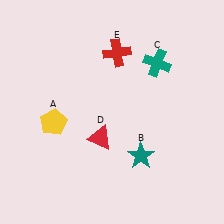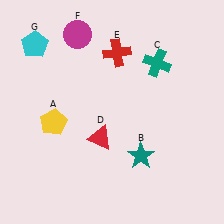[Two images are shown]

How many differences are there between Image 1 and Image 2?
There are 2 differences between the two images.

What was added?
A magenta circle (F), a cyan pentagon (G) were added in Image 2.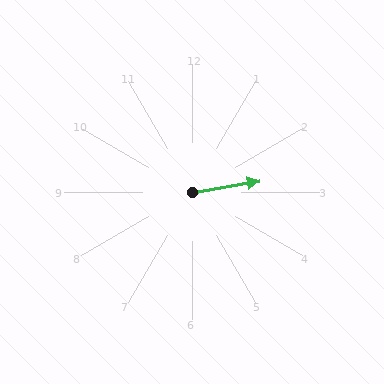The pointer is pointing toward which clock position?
Roughly 3 o'clock.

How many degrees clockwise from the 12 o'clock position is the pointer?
Approximately 81 degrees.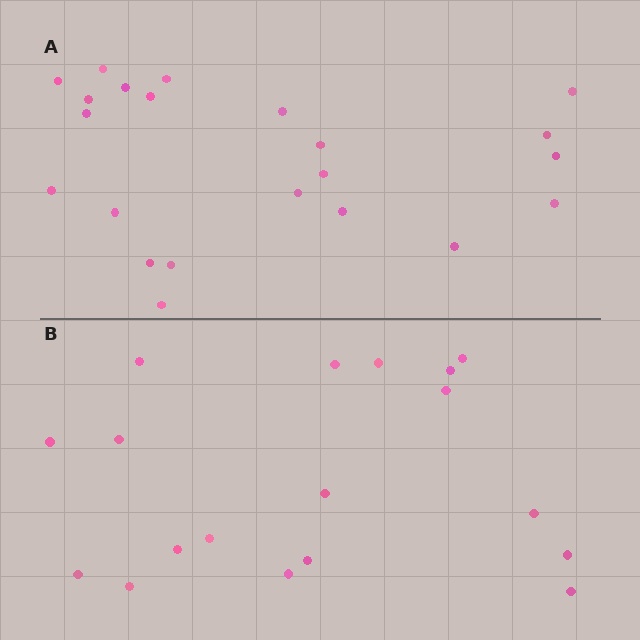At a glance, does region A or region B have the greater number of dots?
Region A (the top region) has more dots.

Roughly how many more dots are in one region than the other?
Region A has about 4 more dots than region B.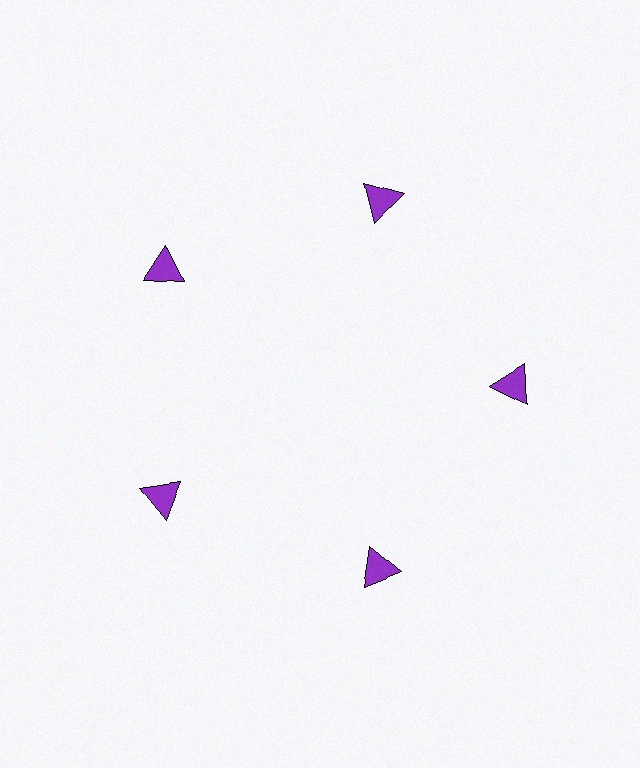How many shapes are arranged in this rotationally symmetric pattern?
There are 5 shapes, arranged in 5 groups of 1.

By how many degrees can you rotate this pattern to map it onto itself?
The pattern maps onto itself every 72 degrees of rotation.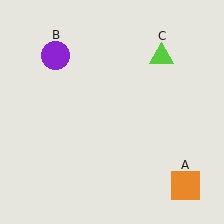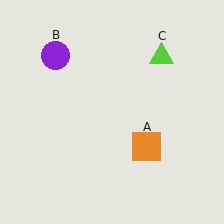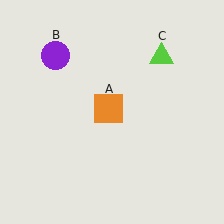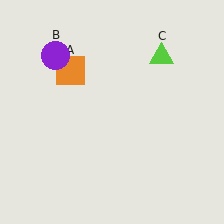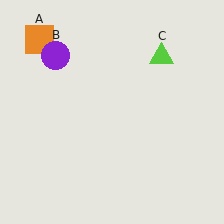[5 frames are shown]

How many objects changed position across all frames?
1 object changed position: orange square (object A).